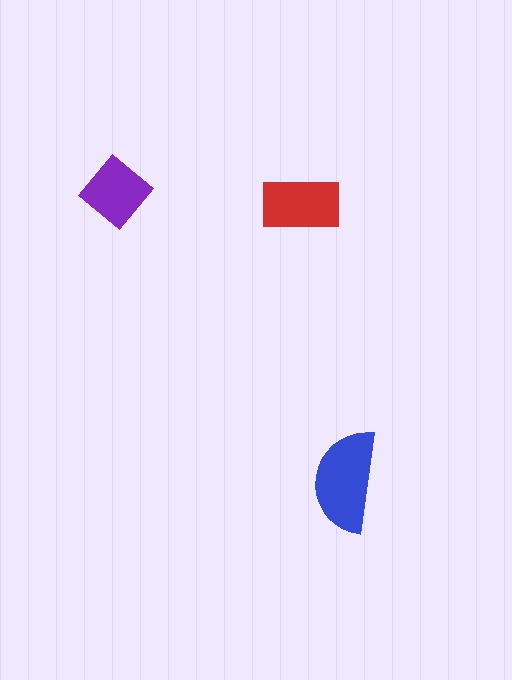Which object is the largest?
The blue semicircle.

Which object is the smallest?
The purple diamond.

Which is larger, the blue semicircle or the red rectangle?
The blue semicircle.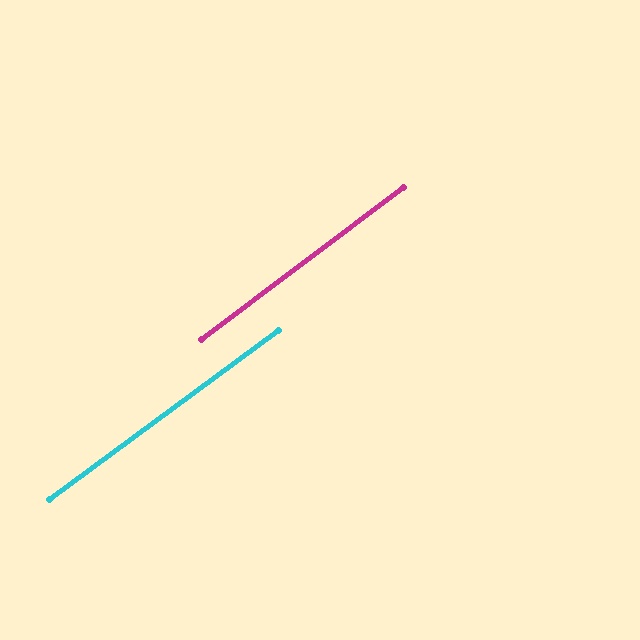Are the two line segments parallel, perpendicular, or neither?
Parallel — their directions differ by only 0.6°.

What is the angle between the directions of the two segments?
Approximately 1 degree.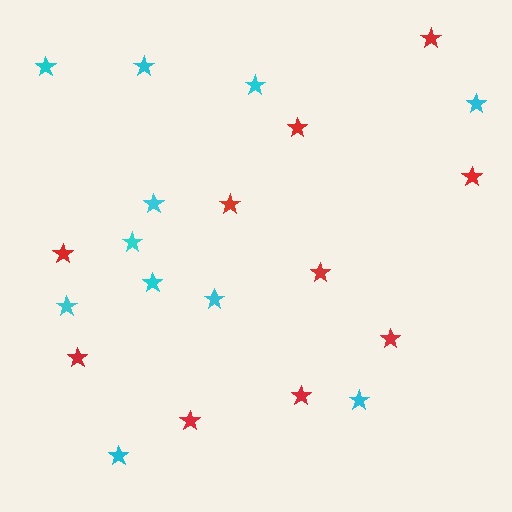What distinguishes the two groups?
There are 2 groups: one group of red stars (10) and one group of cyan stars (11).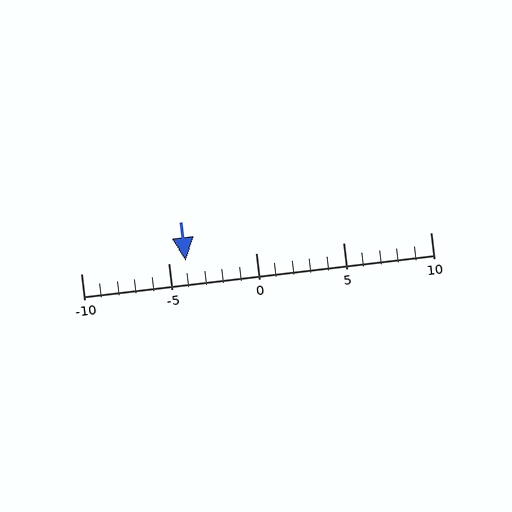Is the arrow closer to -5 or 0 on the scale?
The arrow is closer to -5.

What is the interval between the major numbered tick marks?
The major tick marks are spaced 5 units apart.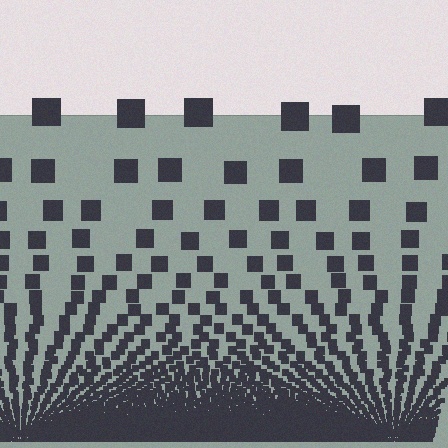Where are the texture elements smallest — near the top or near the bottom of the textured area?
Near the bottom.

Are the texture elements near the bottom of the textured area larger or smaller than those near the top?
Smaller. The gradient is inverted — elements near the bottom are smaller and denser.